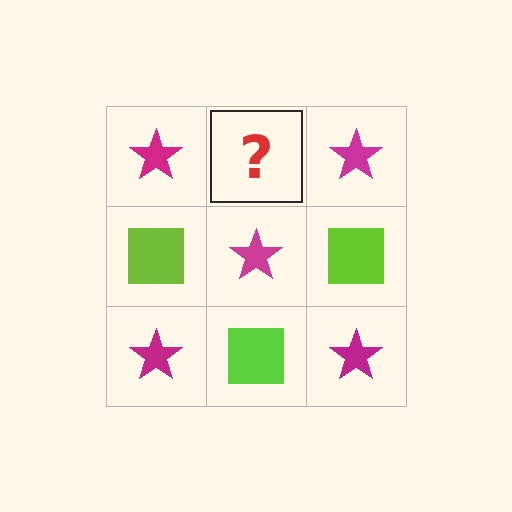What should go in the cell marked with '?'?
The missing cell should contain a lime square.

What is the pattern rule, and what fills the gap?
The rule is that it alternates magenta star and lime square in a checkerboard pattern. The gap should be filled with a lime square.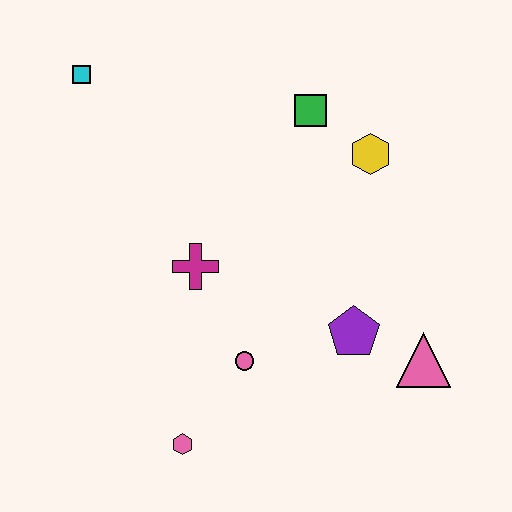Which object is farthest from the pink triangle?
The cyan square is farthest from the pink triangle.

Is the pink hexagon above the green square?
No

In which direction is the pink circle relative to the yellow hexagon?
The pink circle is below the yellow hexagon.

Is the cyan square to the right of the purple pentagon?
No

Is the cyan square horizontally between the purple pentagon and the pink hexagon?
No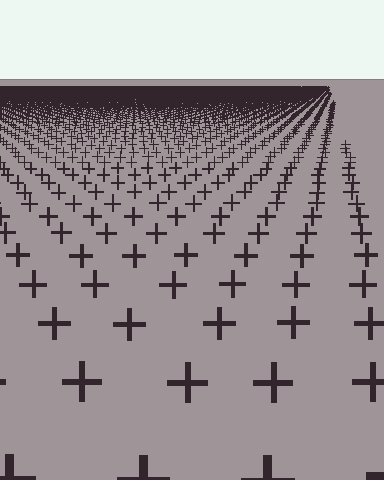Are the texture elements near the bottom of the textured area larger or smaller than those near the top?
Larger. Near the bottom, elements are closer to the viewer and appear at a bigger on-screen size.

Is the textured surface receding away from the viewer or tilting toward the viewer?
The surface is receding away from the viewer. Texture elements get smaller and denser toward the top.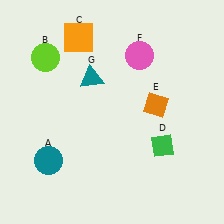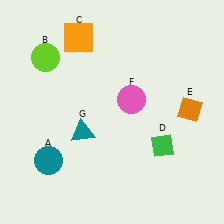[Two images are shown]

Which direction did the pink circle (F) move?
The pink circle (F) moved down.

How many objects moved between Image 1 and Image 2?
3 objects moved between the two images.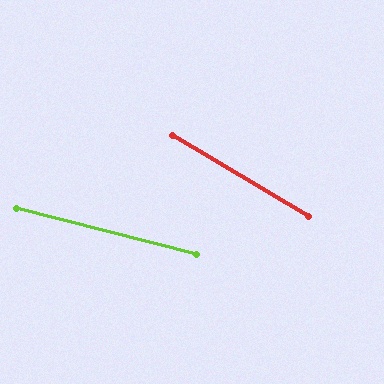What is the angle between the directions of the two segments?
Approximately 16 degrees.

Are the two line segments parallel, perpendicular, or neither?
Neither parallel nor perpendicular — they differ by about 16°.